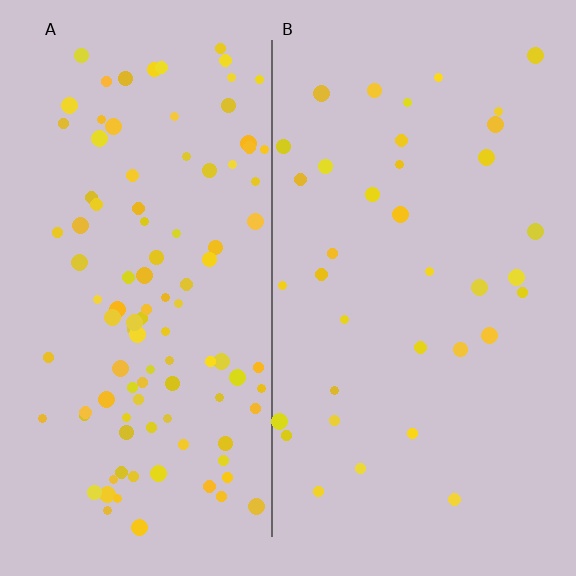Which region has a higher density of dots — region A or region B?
A (the left).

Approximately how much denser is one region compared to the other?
Approximately 2.9× — region A over region B.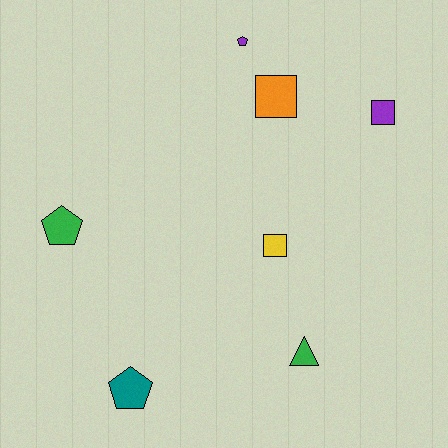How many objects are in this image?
There are 7 objects.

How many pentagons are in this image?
There are 3 pentagons.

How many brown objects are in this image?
There are no brown objects.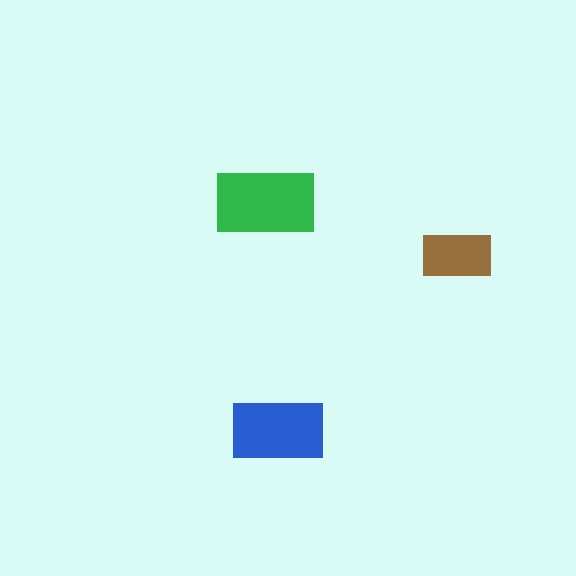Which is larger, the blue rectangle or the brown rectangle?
The blue one.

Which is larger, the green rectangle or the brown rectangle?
The green one.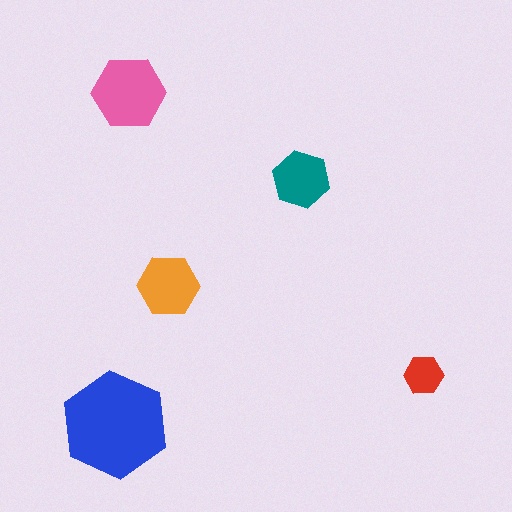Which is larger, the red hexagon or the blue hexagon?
The blue one.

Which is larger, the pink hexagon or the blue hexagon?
The blue one.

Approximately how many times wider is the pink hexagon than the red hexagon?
About 2 times wider.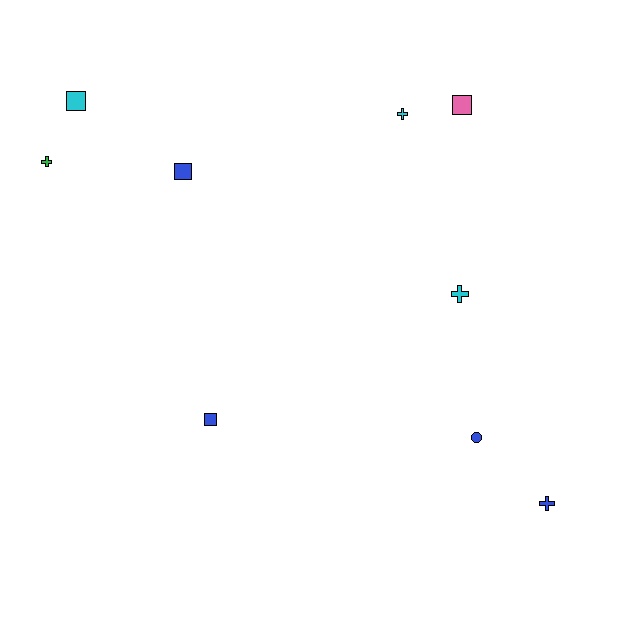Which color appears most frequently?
Blue, with 4 objects.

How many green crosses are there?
There is 1 green cross.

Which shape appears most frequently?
Cross, with 4 objects.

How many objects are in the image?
There are 9 objects.